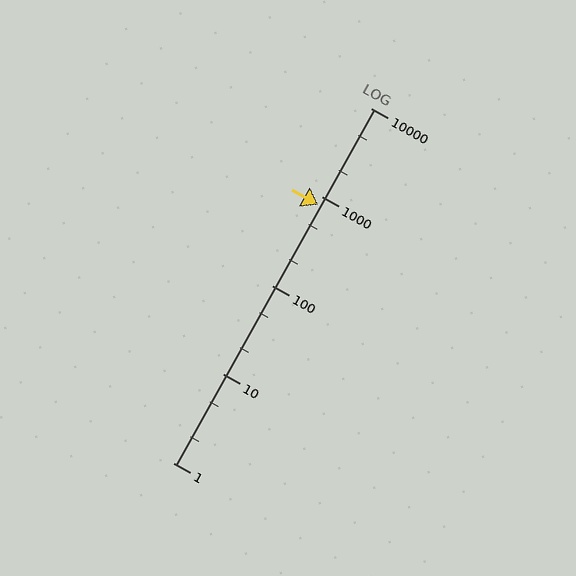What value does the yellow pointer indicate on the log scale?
The pointer indicates approximately 820.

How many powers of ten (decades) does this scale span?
The scale spans 4 decades, from 1 to 10000.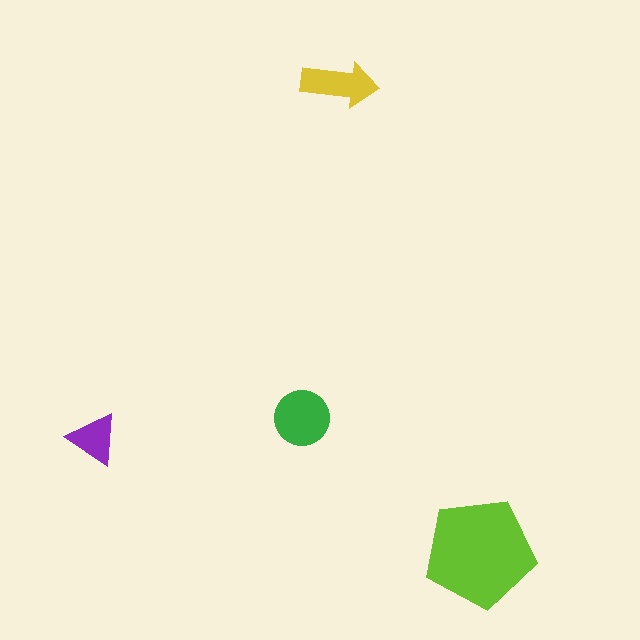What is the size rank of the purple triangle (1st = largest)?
4th.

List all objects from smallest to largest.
The purple triangle, the yellow arrow, the green circle, the lime pentagon.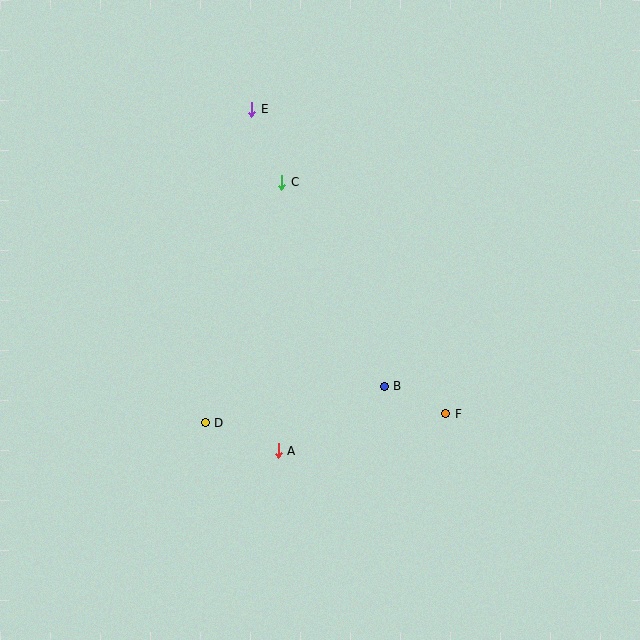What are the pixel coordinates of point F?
Point F is at (446, 414).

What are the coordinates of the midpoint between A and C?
The midpoint between A and C is at (280, 316).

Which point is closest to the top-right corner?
Point C is closest to the top-right corner.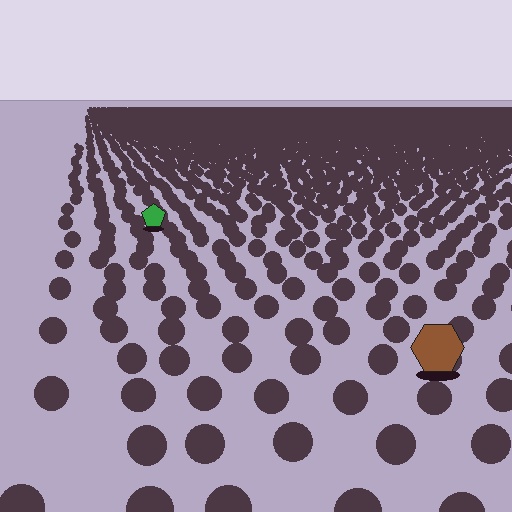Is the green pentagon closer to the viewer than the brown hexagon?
No. The brown hexagon is closer — you can tell from the texture gradient: the ground texture is coarser near it.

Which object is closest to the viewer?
The brown hexagon is closest. The texture marks near it are larger and more spread out.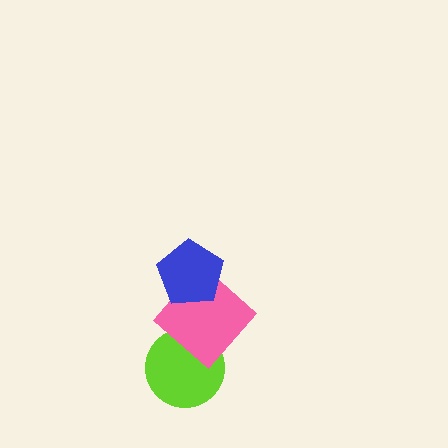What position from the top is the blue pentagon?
The blue pentagon is 1st from the top.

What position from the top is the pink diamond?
The pink diamond is 2nd from the top.